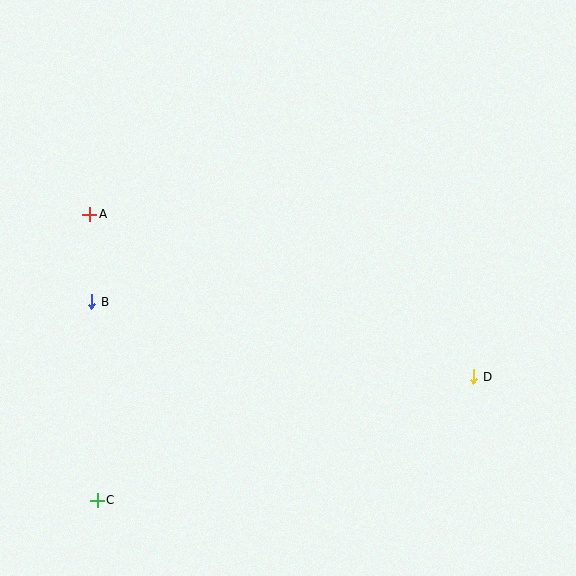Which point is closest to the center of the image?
Point B at (92, 301) is closest to the center.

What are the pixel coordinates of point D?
Point D is at (473, 377).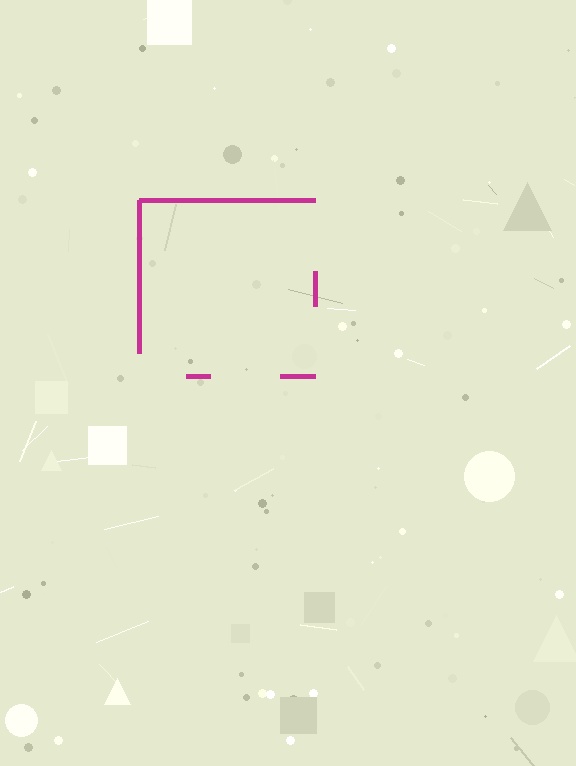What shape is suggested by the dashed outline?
The dashed outline suggests a square.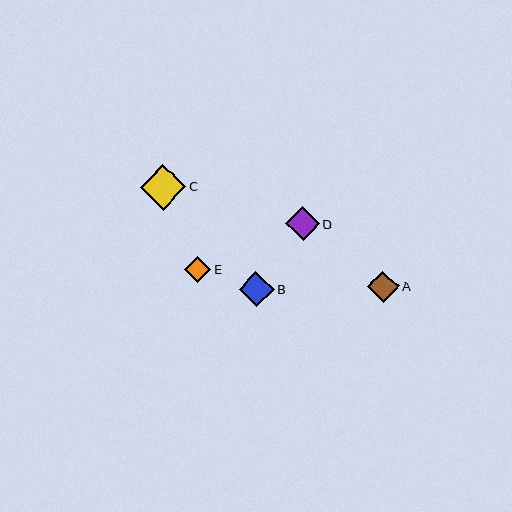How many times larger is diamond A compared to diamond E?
Diamond A is approximately 1.2 times the size of diamond E.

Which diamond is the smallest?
Diamond E is the smallest with a size of approximately 26 pixels.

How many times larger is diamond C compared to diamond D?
Diamond C is approximately 1.3 times the size of diamond D.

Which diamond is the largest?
Diamond C is the largest with a size of approximately 45 pixels.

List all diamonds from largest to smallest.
From largest to smallest: C, B, D, A, E.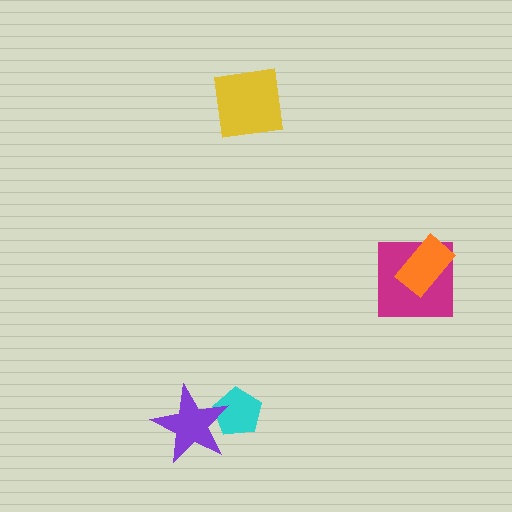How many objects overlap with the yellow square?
0 objects overlap with the yellow square.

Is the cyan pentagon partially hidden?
Yes, it is partially covered by another shape.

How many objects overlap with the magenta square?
1 object overlaps with the magenta square.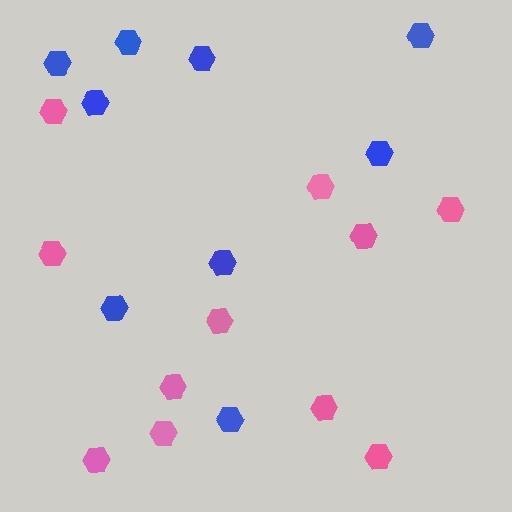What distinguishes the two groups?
There are 2 groups: one group of blue hexagons (9) and one group of pink hexagons (11).